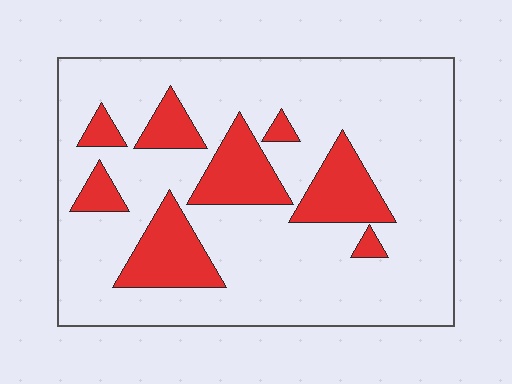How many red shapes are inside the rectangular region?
8.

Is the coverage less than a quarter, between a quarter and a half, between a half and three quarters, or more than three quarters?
Less than a quarter.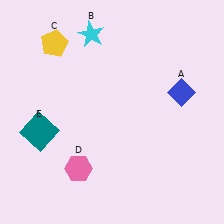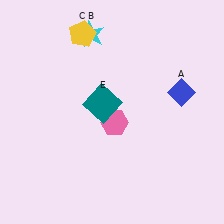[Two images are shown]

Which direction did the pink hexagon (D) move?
The pink hexagon (D) moved up.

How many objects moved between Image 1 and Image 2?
3 objects moved between the two images.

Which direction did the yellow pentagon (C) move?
The yellow pentagon (C) moved right.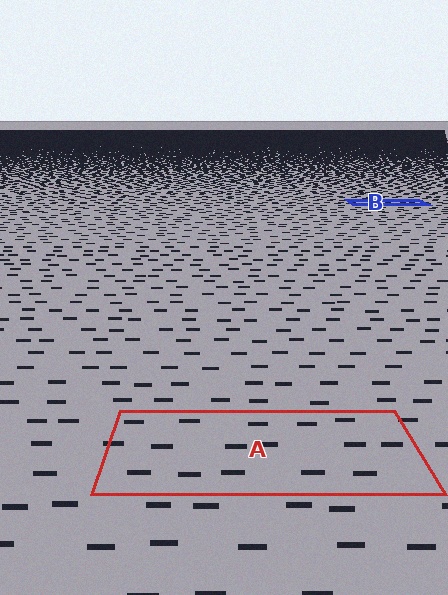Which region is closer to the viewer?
Region A is closer. The texture elements there are larger and more spread out.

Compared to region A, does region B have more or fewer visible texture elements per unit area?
Region B has more texture elements per unit area — they are packed more densely because it is farther away.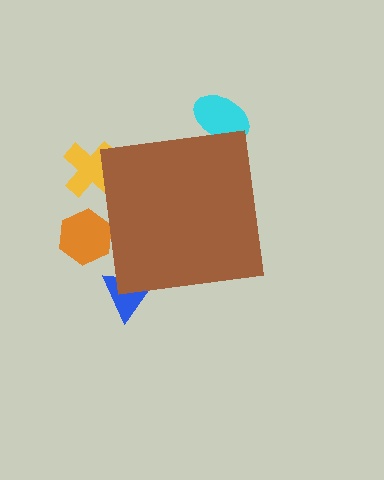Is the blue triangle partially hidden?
Yes, the blue triangle is partially hidden behind the brown square.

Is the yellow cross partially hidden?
Yes, the yellow cross is partially hidden behind the brown square.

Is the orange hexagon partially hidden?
Yes, the orange hexagon is partially hidden behind the brown square.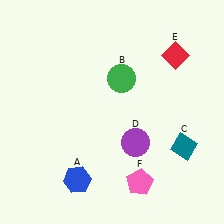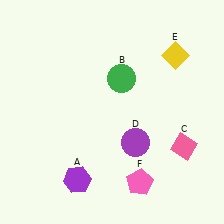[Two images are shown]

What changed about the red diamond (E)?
In Image 1, E is red. In Image 2, it changed to yellow.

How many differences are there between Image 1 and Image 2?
There are 3 differences between the two images.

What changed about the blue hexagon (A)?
In Image 1, A is blue. In Image 2, it changed to purple.